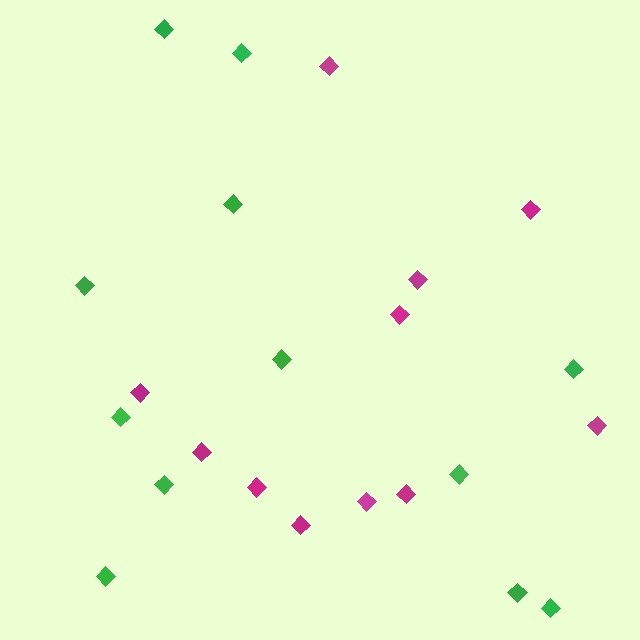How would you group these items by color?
There are 2 groups: one group of magenta diamonds (11) and one group of green diamonds (12).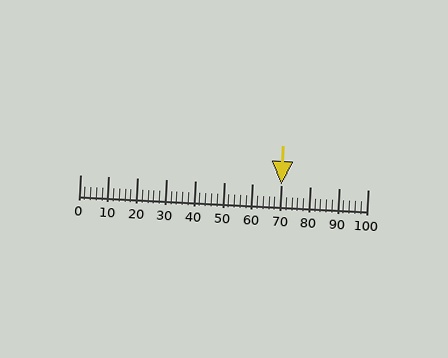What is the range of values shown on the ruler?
The ruler shows values from 0 to 100.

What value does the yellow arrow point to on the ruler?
The yellow arrow points to approximately 70.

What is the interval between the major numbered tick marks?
The major tick marks are spaced 10 units apart.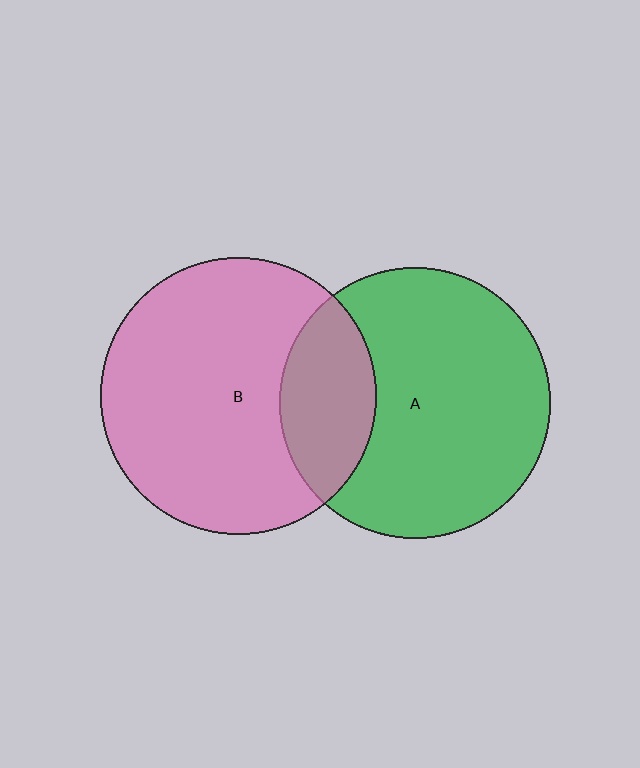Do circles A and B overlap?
Yes.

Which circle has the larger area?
Circle B (pink).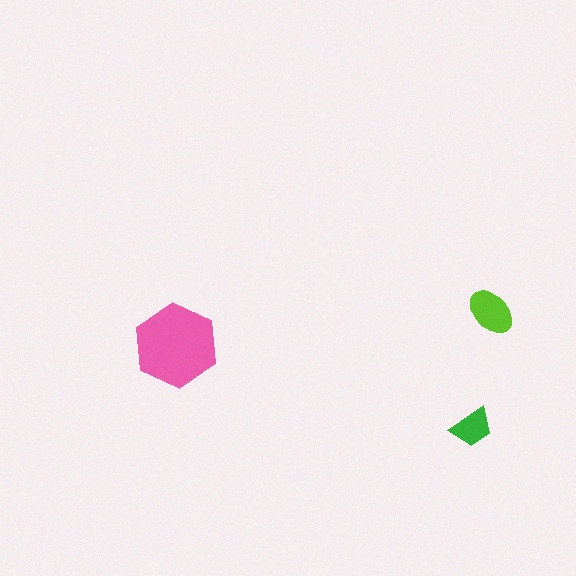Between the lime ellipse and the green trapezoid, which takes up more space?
The lime ellipse.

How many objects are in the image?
There are 3 objects in the image.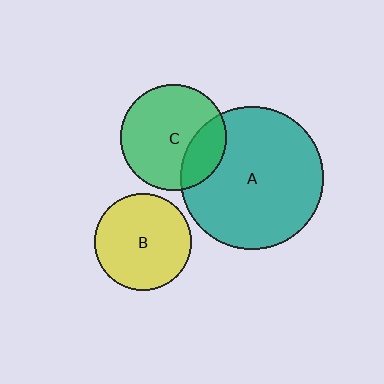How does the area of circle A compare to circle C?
Approximately 1.8 times.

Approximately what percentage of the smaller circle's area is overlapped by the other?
Approximately 25%.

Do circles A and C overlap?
Yes.